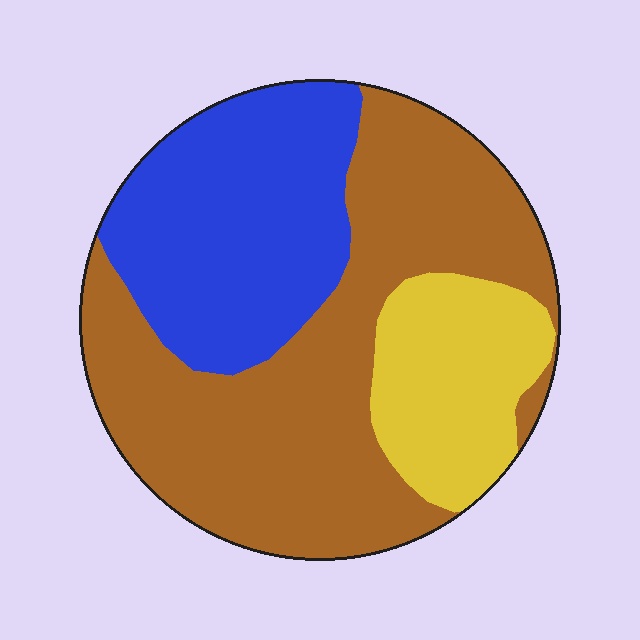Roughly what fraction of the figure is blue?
Blue covers around 30% of the figure.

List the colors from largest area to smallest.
From largest to smallest: brown, blue, yellow.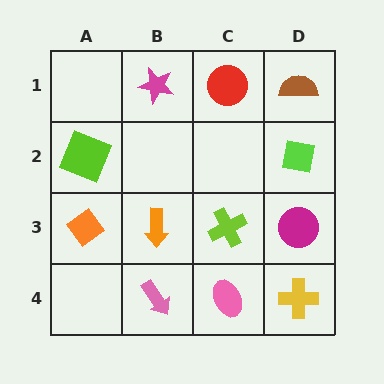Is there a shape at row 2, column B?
No, that cell is empty.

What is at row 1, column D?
A brown semicircle.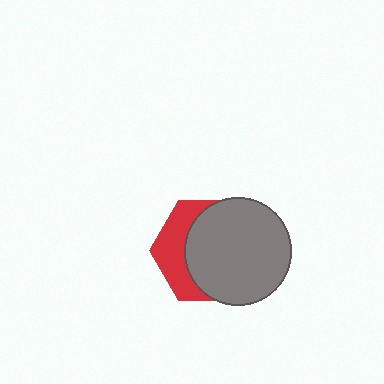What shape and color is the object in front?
The object in front is a gray circle.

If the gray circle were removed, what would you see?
You would see the complete red hexagon.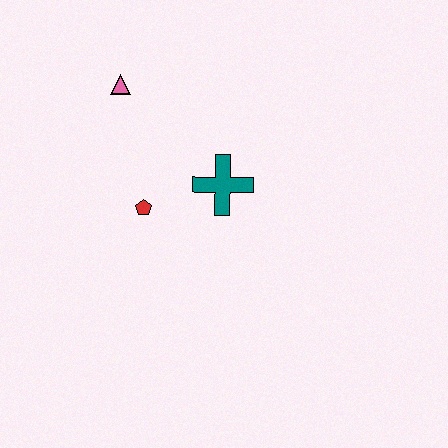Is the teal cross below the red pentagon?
No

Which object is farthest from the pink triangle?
The teal cross is farthest from the pink triangle.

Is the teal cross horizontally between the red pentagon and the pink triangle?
No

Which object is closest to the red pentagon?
The teal cross is closest to the red pentagon.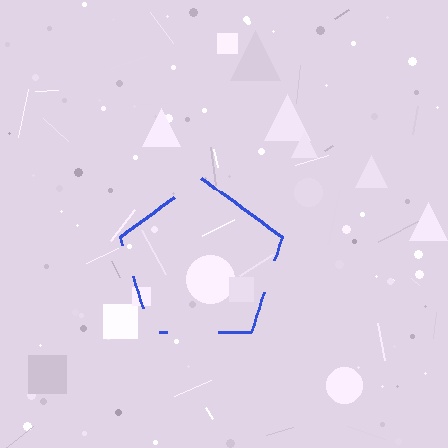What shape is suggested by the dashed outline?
The dashed outline suggests a pentagon.